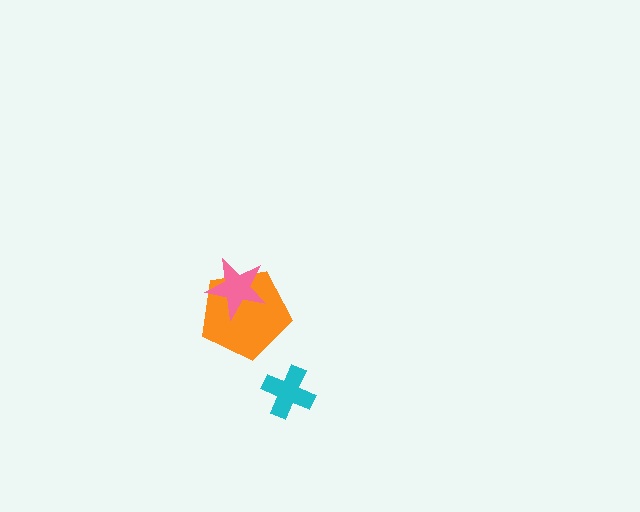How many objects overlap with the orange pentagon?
1 object overlaps with the orange pentagon.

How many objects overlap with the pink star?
1 object overlaps with the pink star.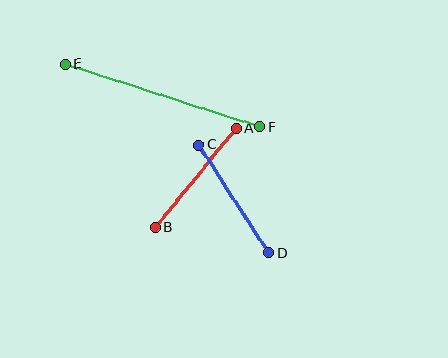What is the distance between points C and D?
The distance is approximately 129 pixels.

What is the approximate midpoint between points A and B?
The midpoint is at approximately (196, 178) pixels.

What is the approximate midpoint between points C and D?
The midpoint is at approximately (234, 199) pixels.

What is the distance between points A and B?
The distance is approximately 128 pixels.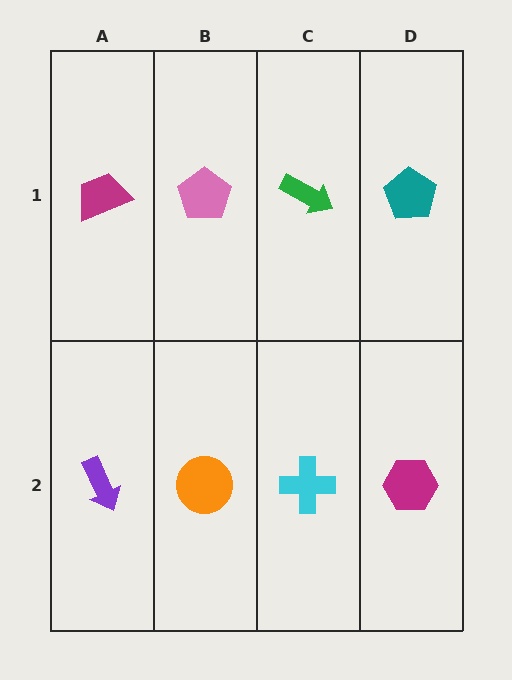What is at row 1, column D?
A teal pentagon.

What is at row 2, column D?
A magenta hexagon.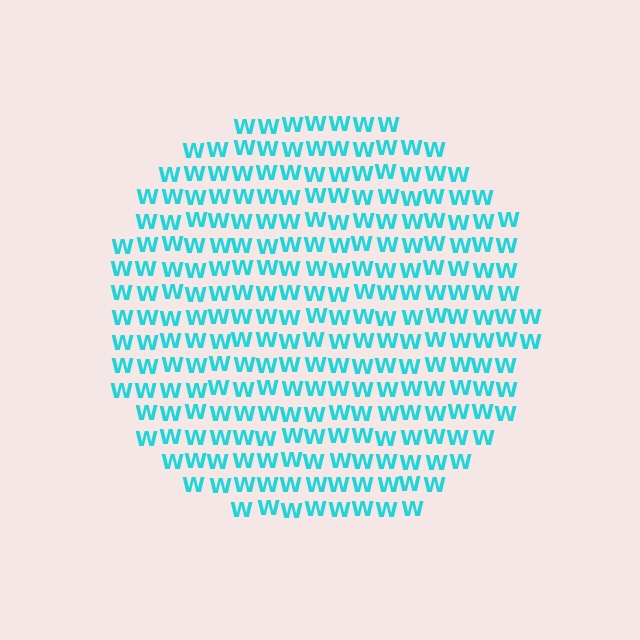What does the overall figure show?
The overall figure shows a circle.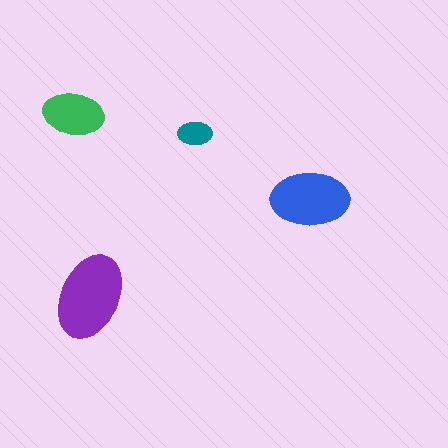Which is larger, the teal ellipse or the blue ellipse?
The blue one.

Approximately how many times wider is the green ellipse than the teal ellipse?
About 2 times wider.